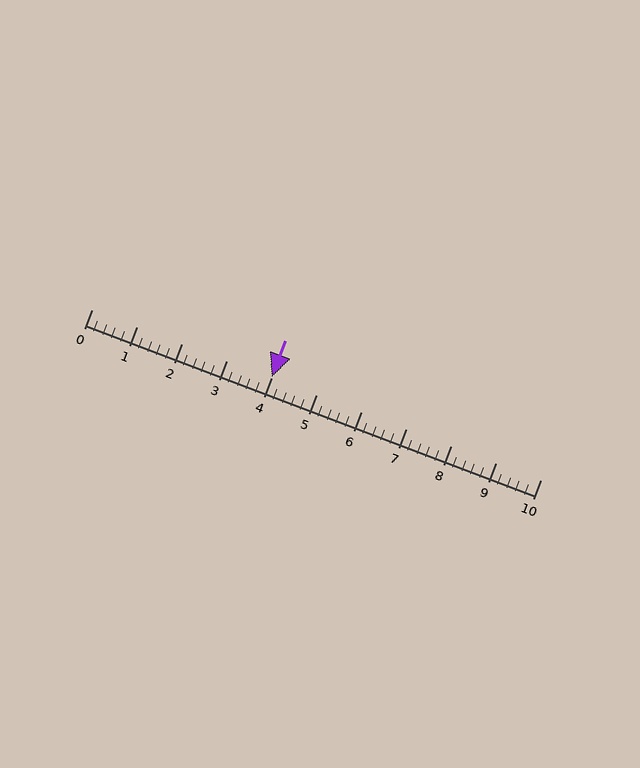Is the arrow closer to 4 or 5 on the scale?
The arrow is closer to 4.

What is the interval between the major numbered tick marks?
The major tick marks are spaced 1 units apart.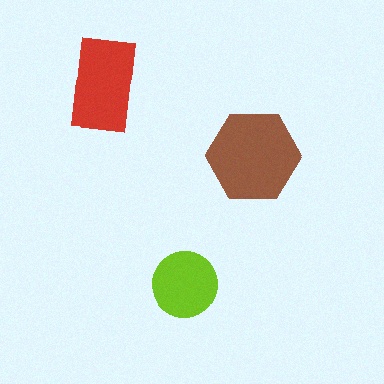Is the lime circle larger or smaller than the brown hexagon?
Smaller.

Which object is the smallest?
The lime circle.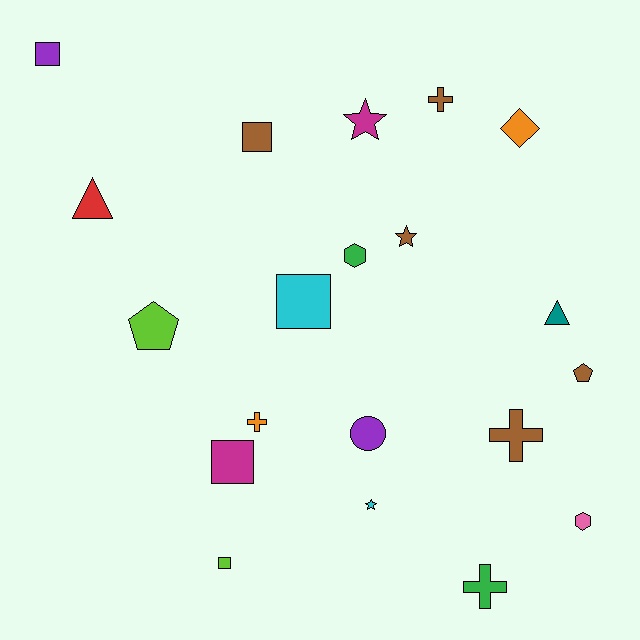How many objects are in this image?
There are 20 objects.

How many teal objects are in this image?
There is 1 teal object.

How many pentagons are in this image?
There are 2 pentagons.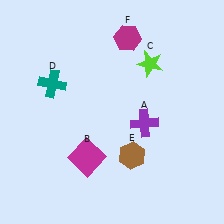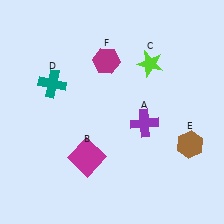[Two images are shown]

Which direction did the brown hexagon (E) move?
The brown hexagon (E) moved right.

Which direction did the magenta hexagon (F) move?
The magenta hexagon (F) moved down.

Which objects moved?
The objects that moved are: the brown hexagon (E), the magenta hexagon (F).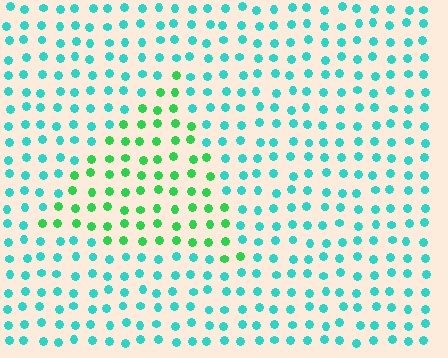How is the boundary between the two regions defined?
The boundary is defined purely by a slight shift in hue (about 43 degrees). Spacing, size, and orientation are identical on both sides.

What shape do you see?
I see a triangle.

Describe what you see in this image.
The image is filled with small cyan elements in a uniform arrangement. A triangle-shaped region is visible where the elements are tinted to a slightly different hue, forming a subtle color boundary.